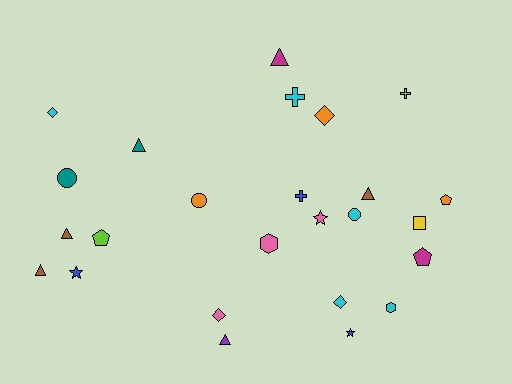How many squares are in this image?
There is 1 square.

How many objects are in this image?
There are 25 objects.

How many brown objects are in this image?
There are 3 brown objects.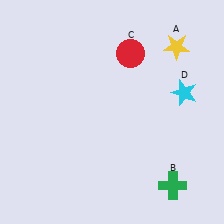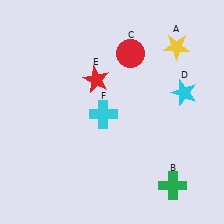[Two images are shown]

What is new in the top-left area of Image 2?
A red star (E) was added in the top-left area of Image 2.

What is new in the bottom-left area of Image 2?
A cyan cross (F) was added in the bottom-left area of Image 2.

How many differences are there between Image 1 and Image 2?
There are 2 differences between the two images.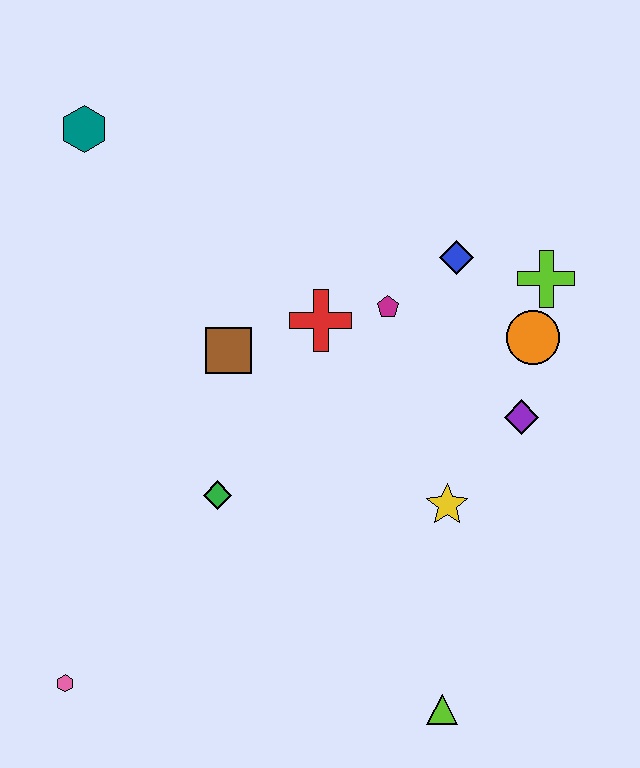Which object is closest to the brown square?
The red cross is closest to the brown square.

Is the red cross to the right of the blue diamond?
No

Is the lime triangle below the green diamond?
Yes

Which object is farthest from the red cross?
The pink hexagon is farthest from the red cross.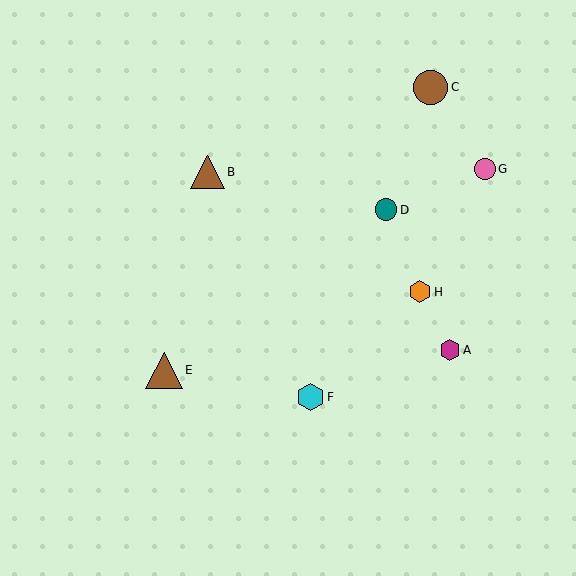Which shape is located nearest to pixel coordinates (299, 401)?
The cyan hexagon (labeled F) at (311, 397) is nearest to that location.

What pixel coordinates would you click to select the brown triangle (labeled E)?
Click at (164, 370) to select the brown triangle E.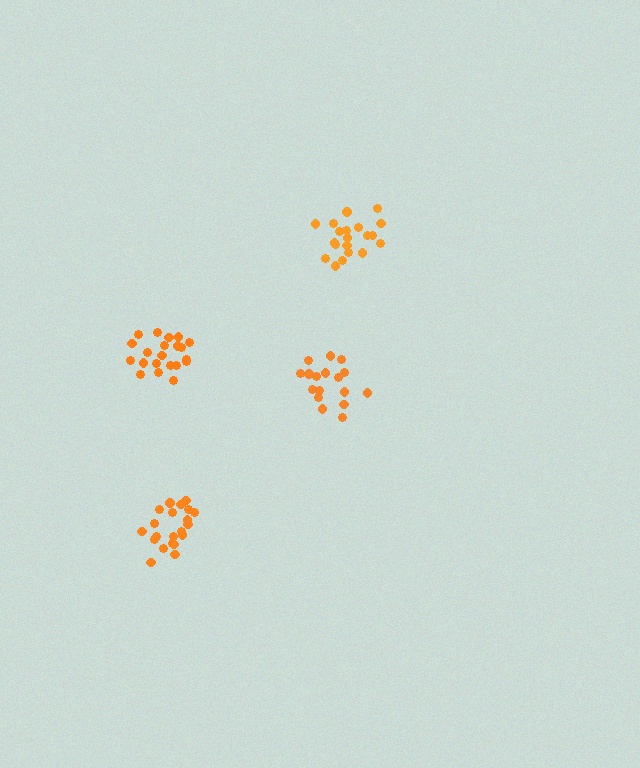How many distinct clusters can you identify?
There are 4 distinct clusters.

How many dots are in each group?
Group 1: 21 dots, Group 2: 20 dots, Group 3: 21 dots, Group 4: 17 dots (79 total).